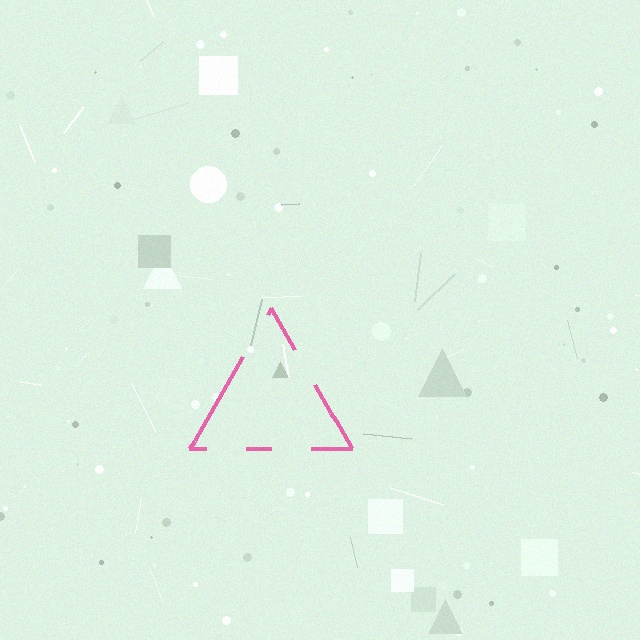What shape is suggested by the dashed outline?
The dashed outline suggests a triangle.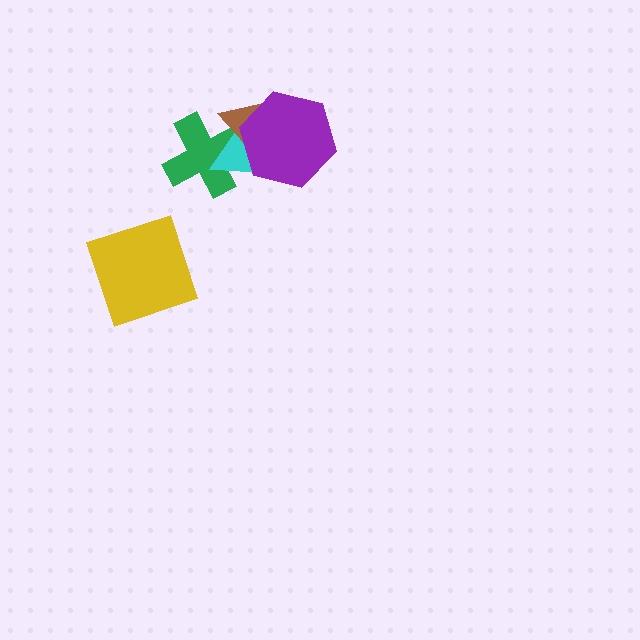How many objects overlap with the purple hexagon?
2 objects overlap with the purple hexagon.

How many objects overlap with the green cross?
2 objects overlap with the green cross.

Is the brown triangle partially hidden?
Yes, it is partially covered by another shape.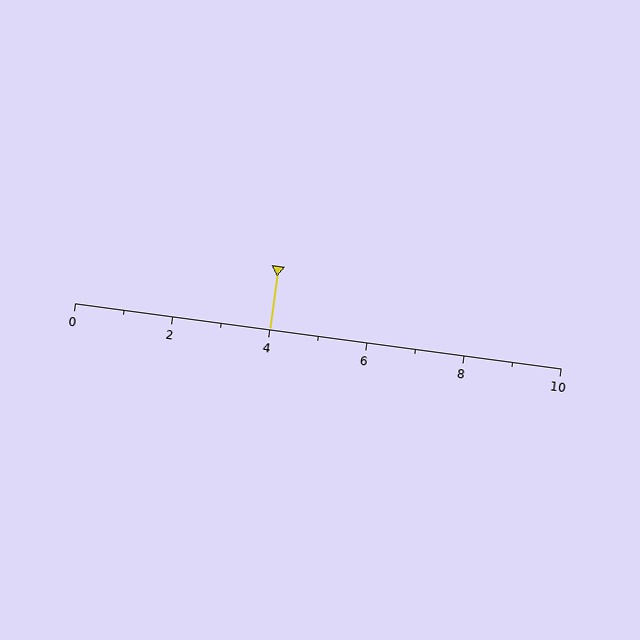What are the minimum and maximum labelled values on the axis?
The axis runs from 0 to 10.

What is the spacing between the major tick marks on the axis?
The major ticks are spaced 2 apart.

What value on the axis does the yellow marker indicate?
The marker indicates approximately 4.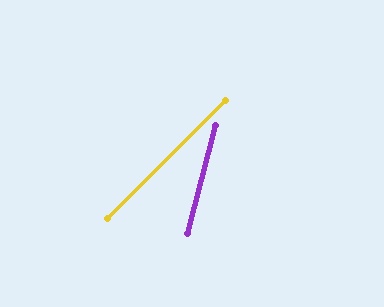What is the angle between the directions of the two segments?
Approximately 30 degrees.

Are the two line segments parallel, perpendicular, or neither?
Neither parallel nor perpendicular — they differ by about 30°.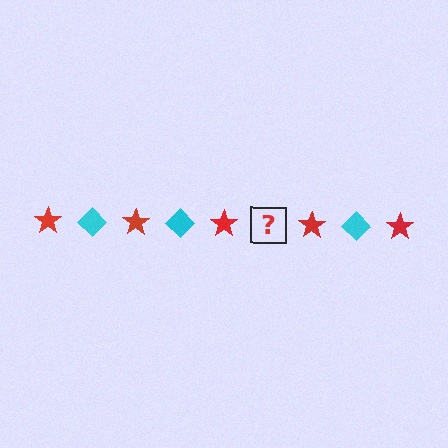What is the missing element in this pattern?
The missing element is a cyan diamond.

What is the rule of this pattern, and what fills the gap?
The rule is that the pattern alternates between red star and cyan diamond. The gap should be filled with a cyan diamond.